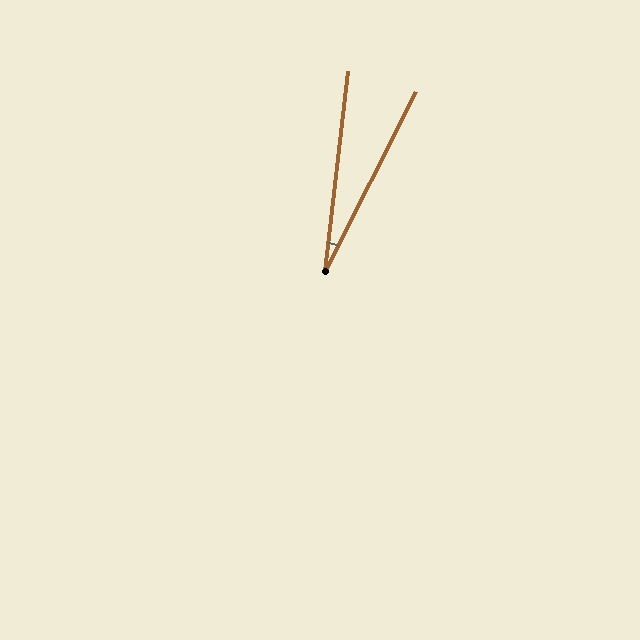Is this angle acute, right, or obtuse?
It is acute.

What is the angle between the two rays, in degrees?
Approximately 20 degrees.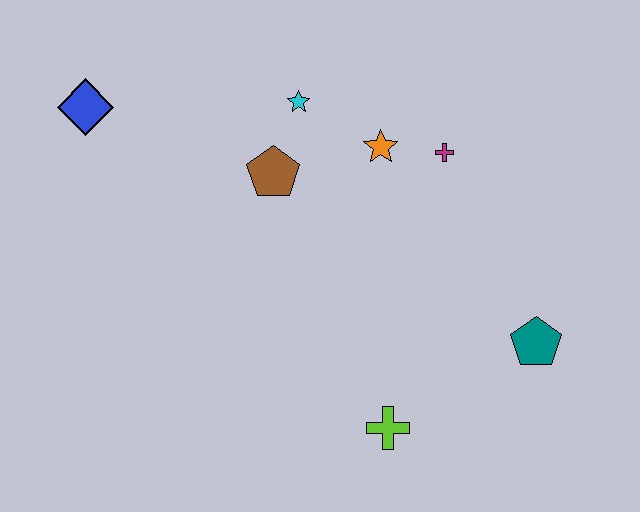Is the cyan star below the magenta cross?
No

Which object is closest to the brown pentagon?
The cyan star is closest to the brown pentagon.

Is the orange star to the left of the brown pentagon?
No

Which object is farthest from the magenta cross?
The blue diamond is farthest from the magenta cross.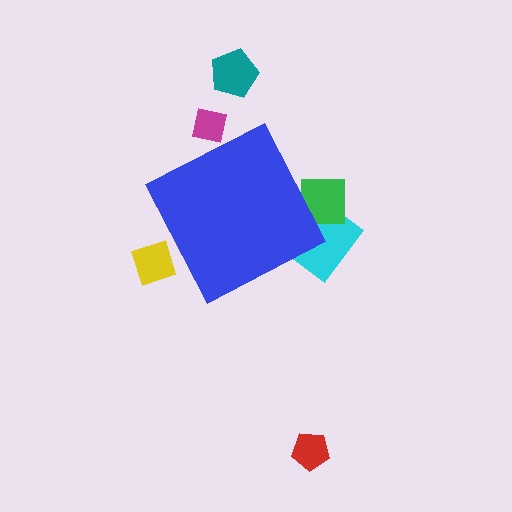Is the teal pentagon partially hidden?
No, the teal pentagon is fully visible.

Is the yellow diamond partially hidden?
Yes, the yellow diamond is partially hidden behind the blue diamond.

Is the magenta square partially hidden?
Yes, the magenta square is partially hidden behind the blue diamond.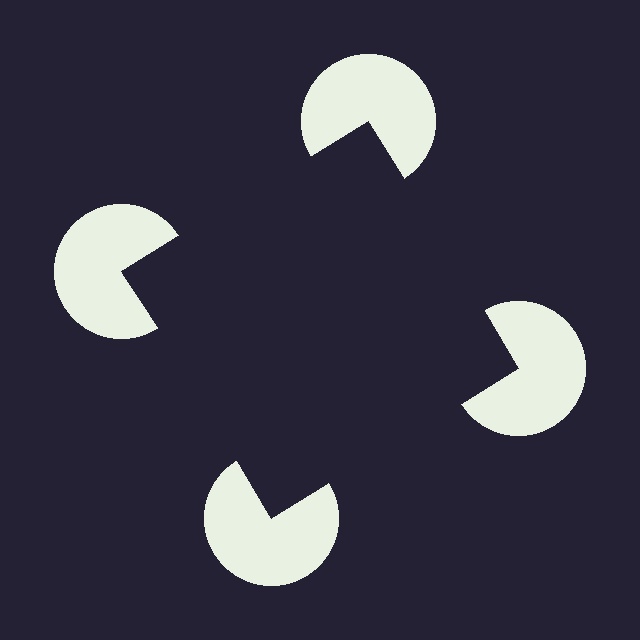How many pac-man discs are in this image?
There are 4 — one at each vertex of the illusory square.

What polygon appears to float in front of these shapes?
An illusory square — its edges are inferred from the aligned wedge cuts in the pac-man discs, not physically drawn.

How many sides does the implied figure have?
4 sides.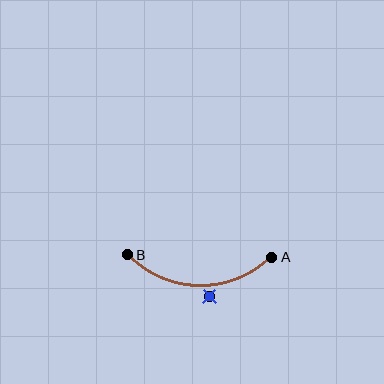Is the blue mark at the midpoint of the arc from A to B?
No — the blue mark does not lie on the arc at all. It sits slightly outside the curve.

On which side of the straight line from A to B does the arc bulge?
The arc bulges below the straight line connecting A and B.